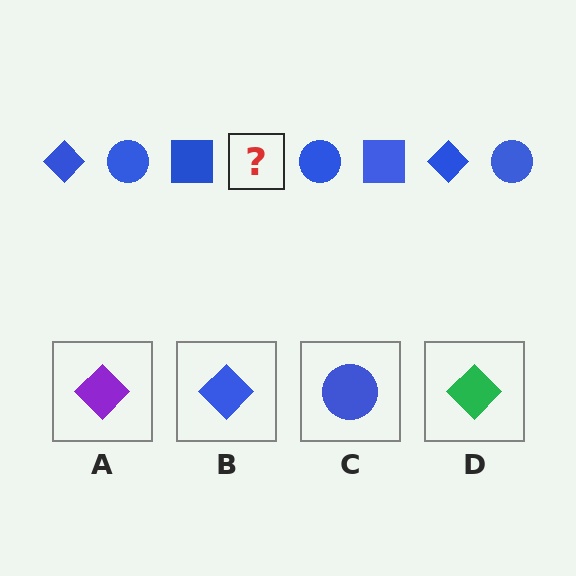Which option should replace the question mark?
Option B.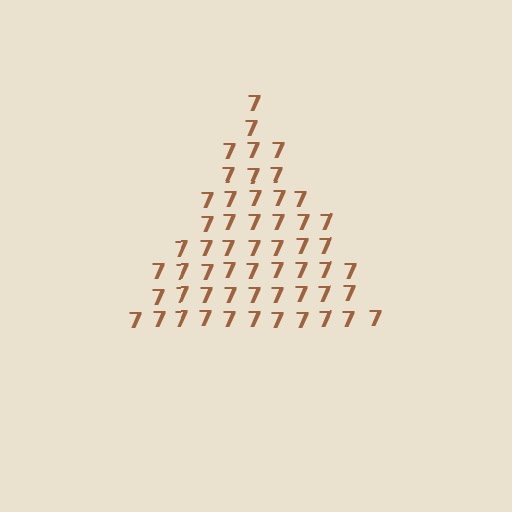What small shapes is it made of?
It is made of small digit 7's.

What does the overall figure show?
The overall figure shows a triangle.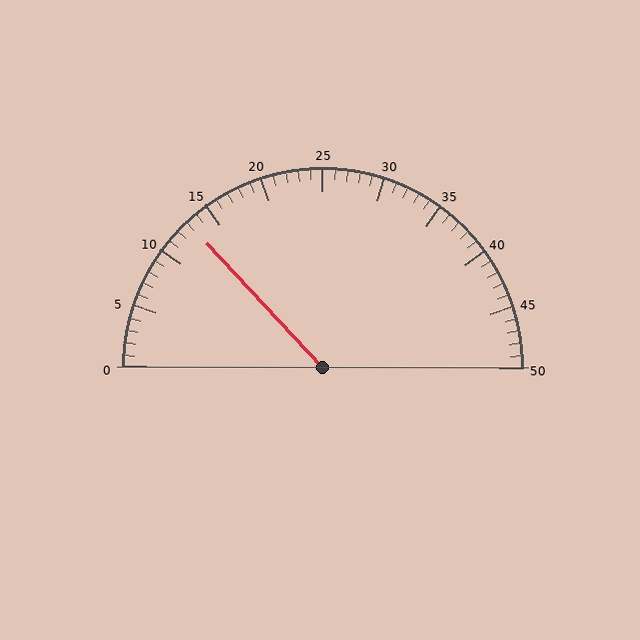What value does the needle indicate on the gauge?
The needle indicates approximately 13.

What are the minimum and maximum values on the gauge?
The gauge ranges from 0 to 50.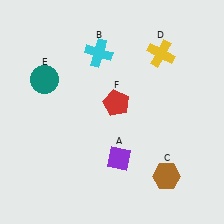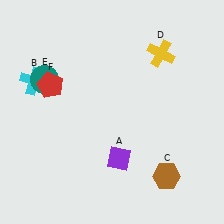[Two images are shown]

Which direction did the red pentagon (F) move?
The red pentagon (F) moved left.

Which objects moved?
The objects that moved are: the cyan cross (B), the red pentagon (F).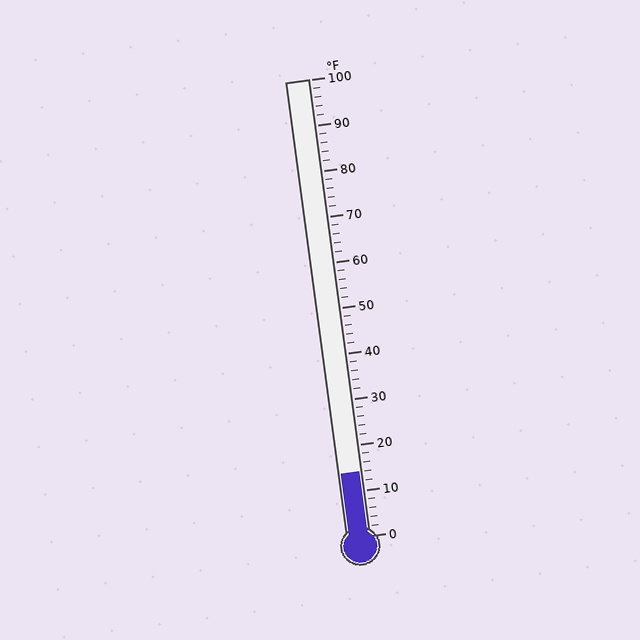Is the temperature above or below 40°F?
The temperature is below 40°F.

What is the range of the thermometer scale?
The thermometer scale ranges from 0°F to 100°F.